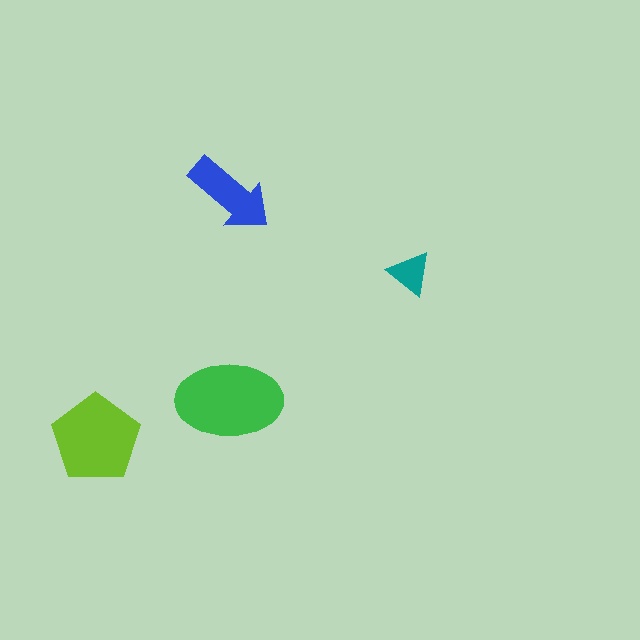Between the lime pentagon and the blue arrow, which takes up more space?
The lime pentagon.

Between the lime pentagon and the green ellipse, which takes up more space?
The green ellipse.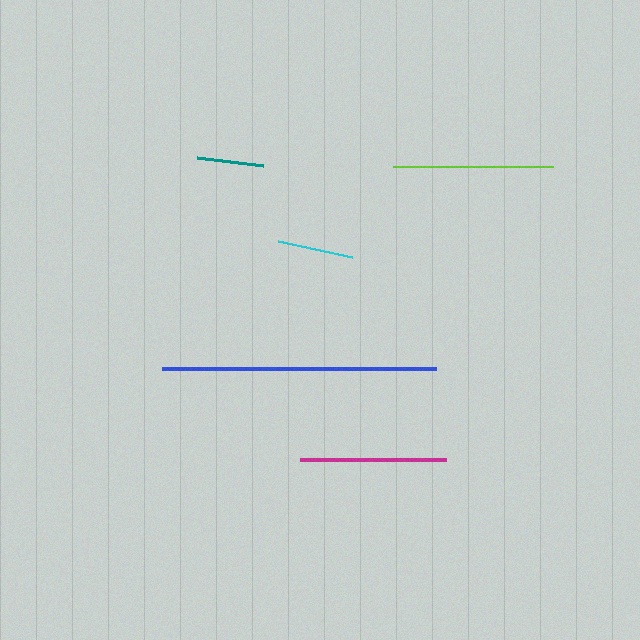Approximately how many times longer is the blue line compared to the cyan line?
The blue line is approximately 3.6 times the length of the cyan line.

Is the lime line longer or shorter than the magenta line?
The lime line is longer than the magenta line.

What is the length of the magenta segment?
The magenta segment is approximately 146 pixels long.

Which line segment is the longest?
The blue line is the longest at approximately 274 pixels.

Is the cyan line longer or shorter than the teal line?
The cyan line is longer than the teal line.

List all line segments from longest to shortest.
From longest to shortest: blue, lime, magenta, cyan, teal.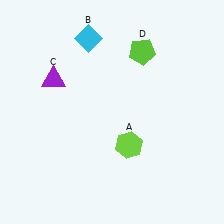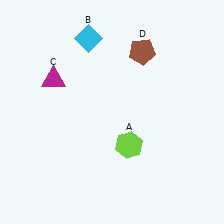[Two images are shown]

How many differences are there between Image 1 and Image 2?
There are 2 differences between the two images.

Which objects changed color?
C changed from purple to magenta. D changed from lime to brown.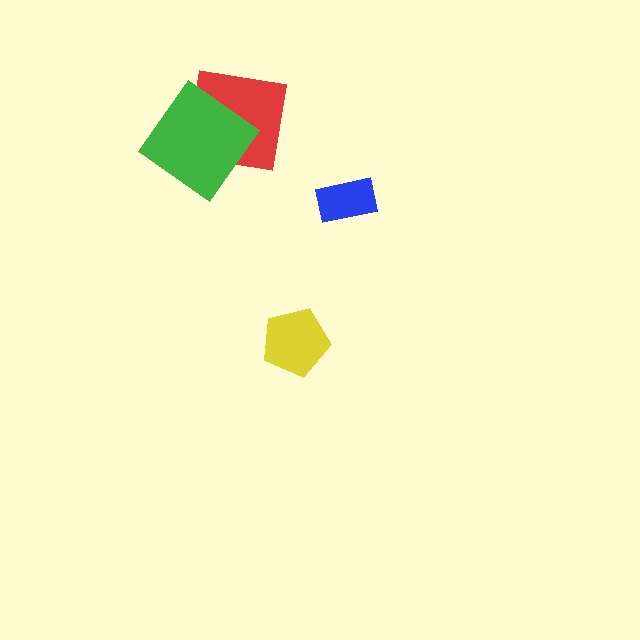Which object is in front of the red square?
The green diamond is in front of the red square.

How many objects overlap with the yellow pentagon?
0 objects overlap with the yellow pentagon.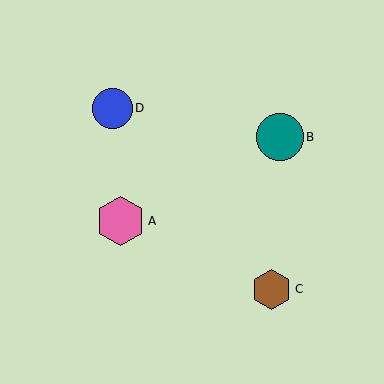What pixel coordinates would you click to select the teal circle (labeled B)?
Click at (280, 137) to select the teal circle B.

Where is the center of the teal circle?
The center of the teal circle is at (280, 137).